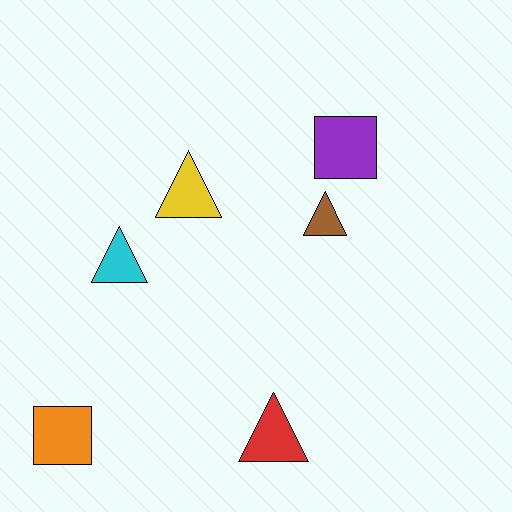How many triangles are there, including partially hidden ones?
There are 4 triangles.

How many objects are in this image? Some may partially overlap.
There are 6 objects.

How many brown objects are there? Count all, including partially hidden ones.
There is 1 brown object.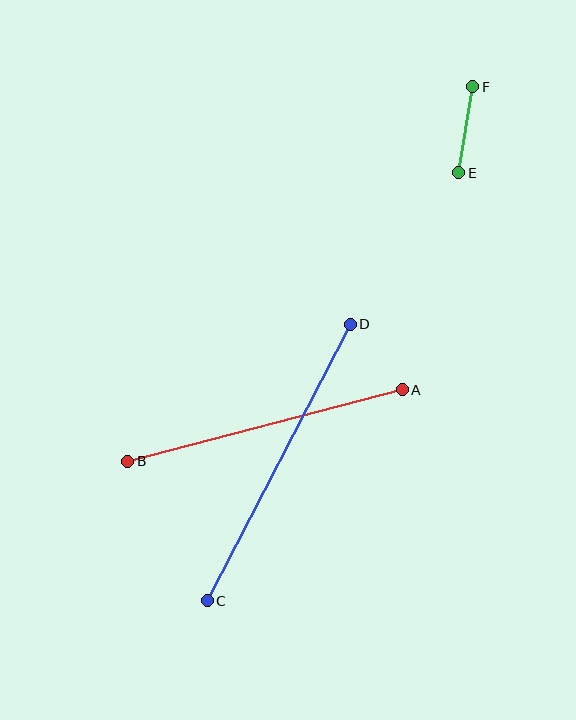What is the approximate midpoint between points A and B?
The midpoint is at approximately (265, 426) pixels.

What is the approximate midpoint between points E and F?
The midpoint is at approximately (466, 130) pixels.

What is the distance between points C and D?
The distance is approximately 312 pixels.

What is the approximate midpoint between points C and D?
The midpoint is at approximately (279, 463) pixels.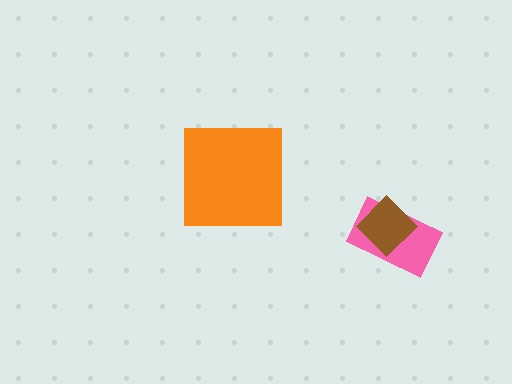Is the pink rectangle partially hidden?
Yes, it is partially covered by another shape.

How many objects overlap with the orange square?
0 objects overlap with the orange square.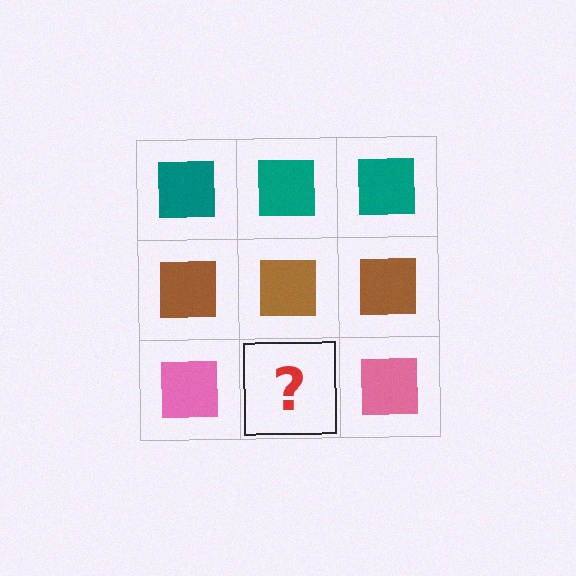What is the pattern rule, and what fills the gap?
The rule is that each row has a consistent color. The gap should be filled with a pink square.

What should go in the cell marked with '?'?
The missing cell should contain a pink square.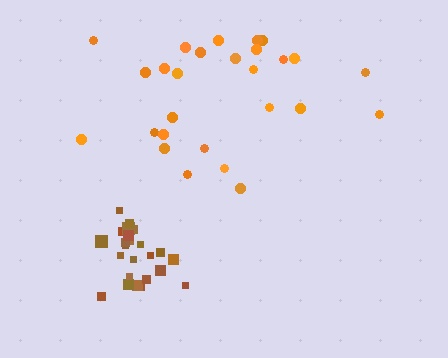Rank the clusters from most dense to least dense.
brown, orange.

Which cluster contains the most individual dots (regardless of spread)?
Orange (27).